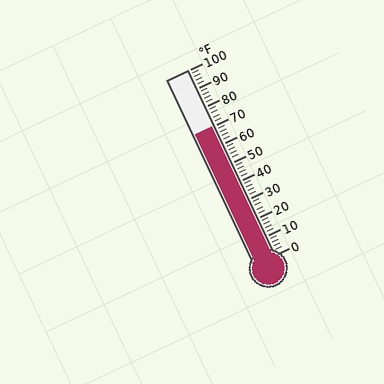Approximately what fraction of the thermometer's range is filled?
The thermometer is filled to approximately 70% of its range.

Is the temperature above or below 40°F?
The temperature is above 40°F.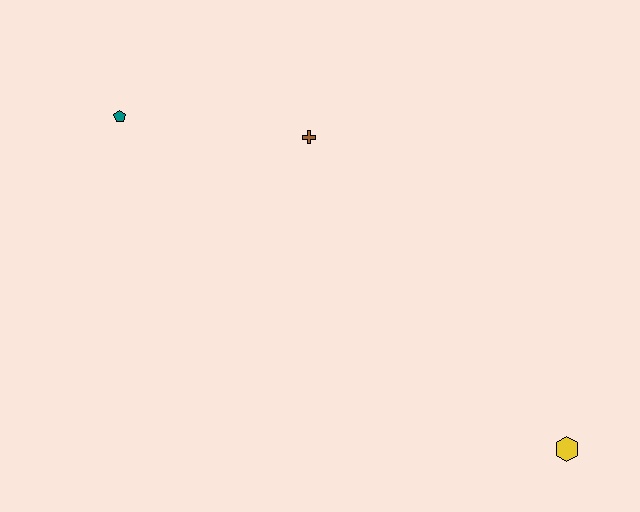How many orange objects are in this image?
There are no orange objects.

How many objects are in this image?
There are 3 objects.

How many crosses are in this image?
There is 1 cross.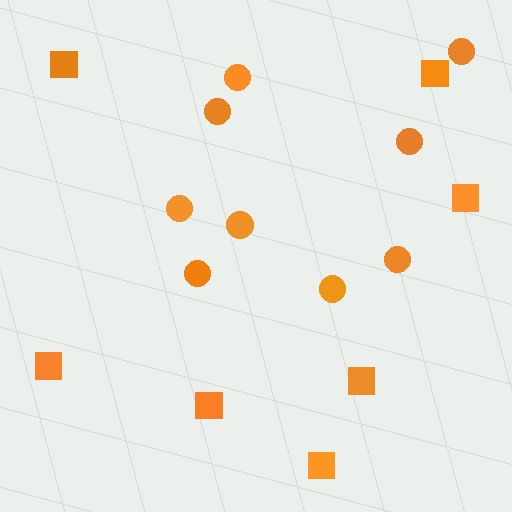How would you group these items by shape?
There are 2 groups: one group of squares (7) and one group of circles (9).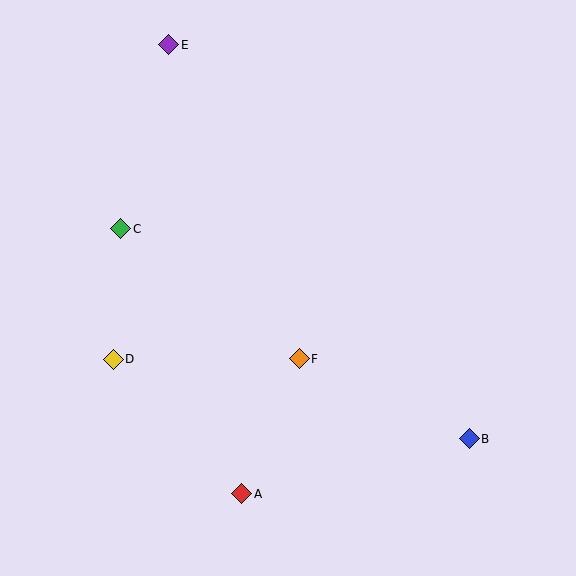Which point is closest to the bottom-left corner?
Point D is closest to the bottom-left corner.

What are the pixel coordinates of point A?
Point A is at (242, 494).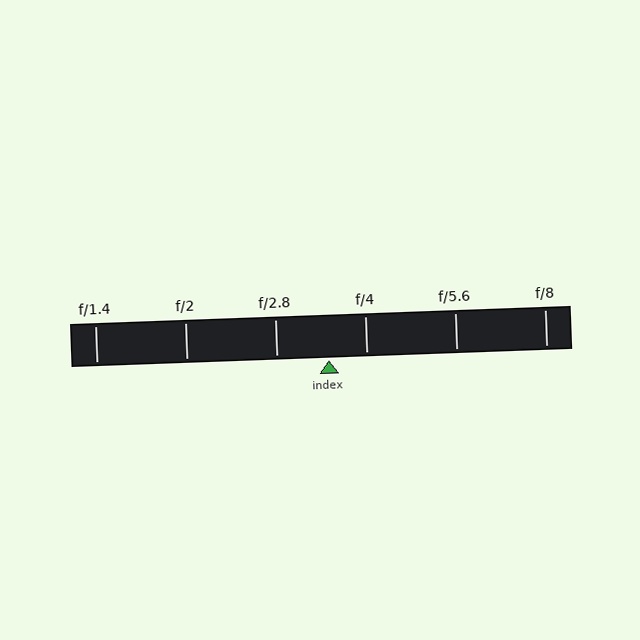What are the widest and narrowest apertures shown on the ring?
The widest aperture shown is f/1.4 and the narrowest is f/8.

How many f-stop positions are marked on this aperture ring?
There are 6 f-stop positions marked.